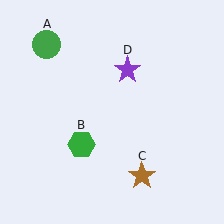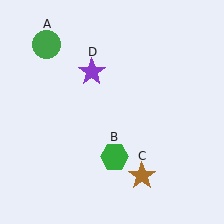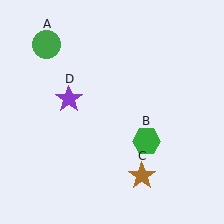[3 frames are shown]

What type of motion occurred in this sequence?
The green hexagon (object B), purple star (object D) rotated counterclockwise around the center of the scene.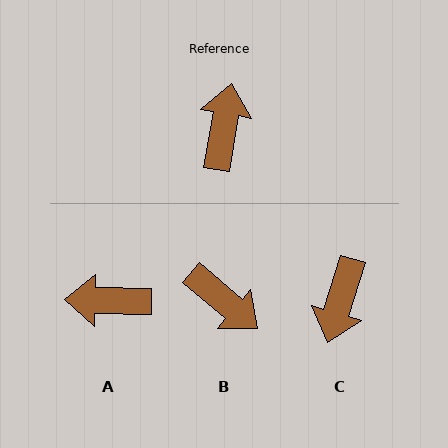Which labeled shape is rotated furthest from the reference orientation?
C, about 172 degrees away.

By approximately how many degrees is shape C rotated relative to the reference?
Approximately 172 degrees counter-clockwise.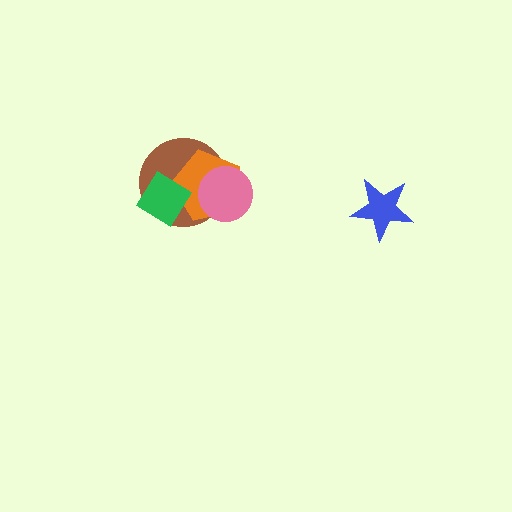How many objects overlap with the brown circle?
3 objects overlap with the brown circle.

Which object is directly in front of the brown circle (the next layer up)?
The orange pentagon is directly in front of the brown circle.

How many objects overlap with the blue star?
0 objects overlap with the blue star.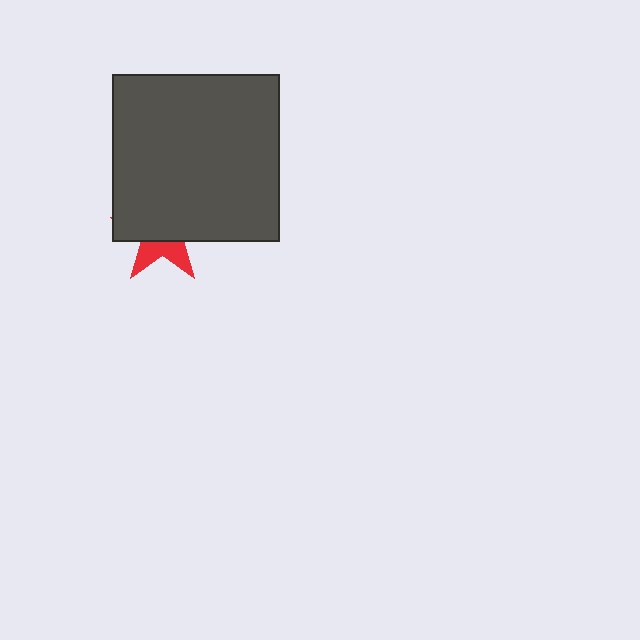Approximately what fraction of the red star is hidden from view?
Roughly 64% of the red star is hidden behind the dark gray square.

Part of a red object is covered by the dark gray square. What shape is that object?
It is a star.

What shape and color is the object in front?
The object in front is a dark gray square.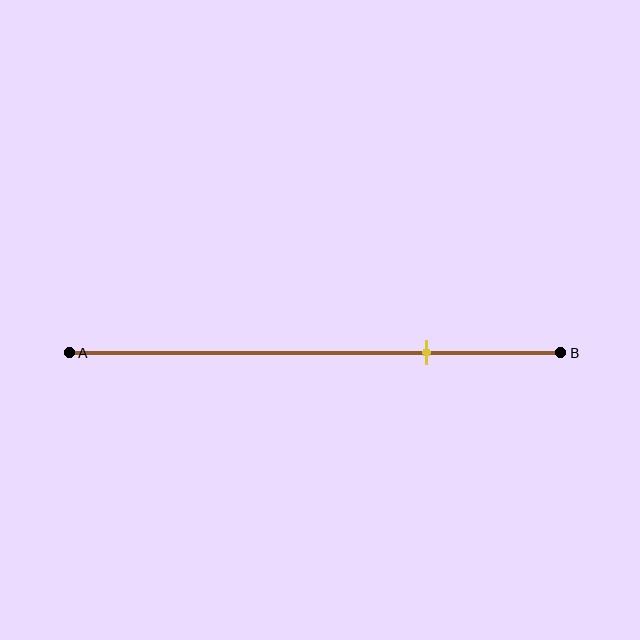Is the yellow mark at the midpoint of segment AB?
No, the mark is at about 75% from A, not at the 50% midpoint.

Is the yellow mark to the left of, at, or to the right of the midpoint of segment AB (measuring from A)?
The yellow mark is to the right of the midpoint of segment AB.